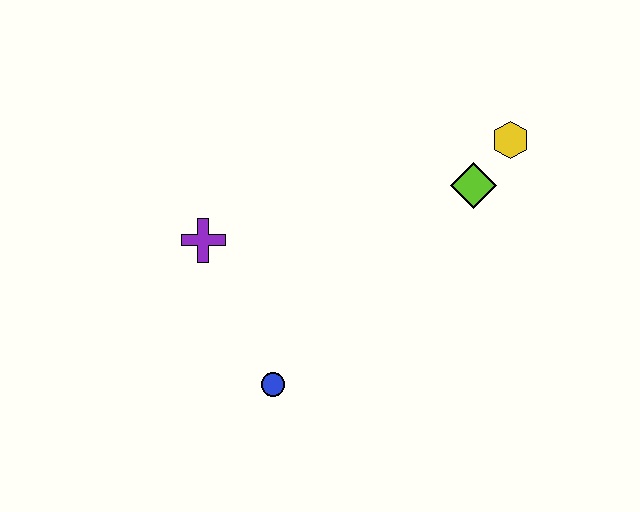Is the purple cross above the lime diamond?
No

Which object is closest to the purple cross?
The blue circle is closest to the purple cross.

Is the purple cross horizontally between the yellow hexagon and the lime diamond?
No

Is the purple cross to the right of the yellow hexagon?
No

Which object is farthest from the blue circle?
The yellow hexagon is farthest from the blue circle.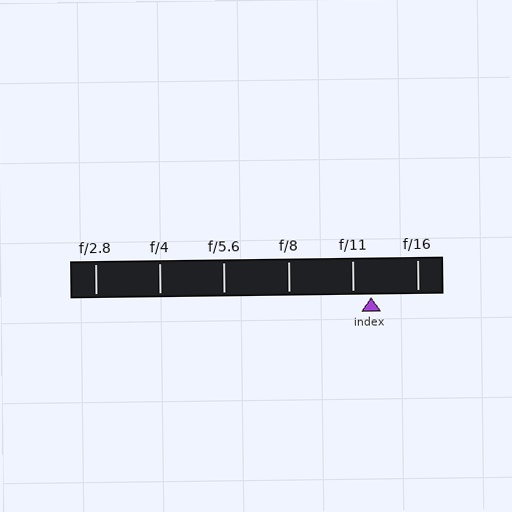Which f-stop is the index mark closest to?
The index mark is closest to f/11.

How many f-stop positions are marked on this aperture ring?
There are 6 f-stop positions marked.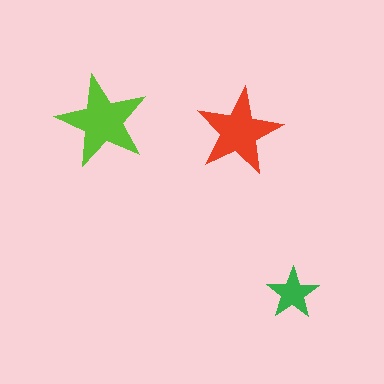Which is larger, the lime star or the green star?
The lime one.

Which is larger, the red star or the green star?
The red one.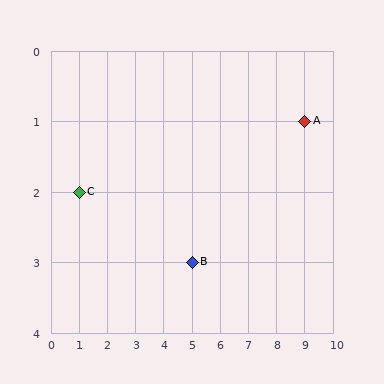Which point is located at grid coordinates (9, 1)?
Point A is at (9, 1).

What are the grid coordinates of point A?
Point A is at grid coordinates (9, 1).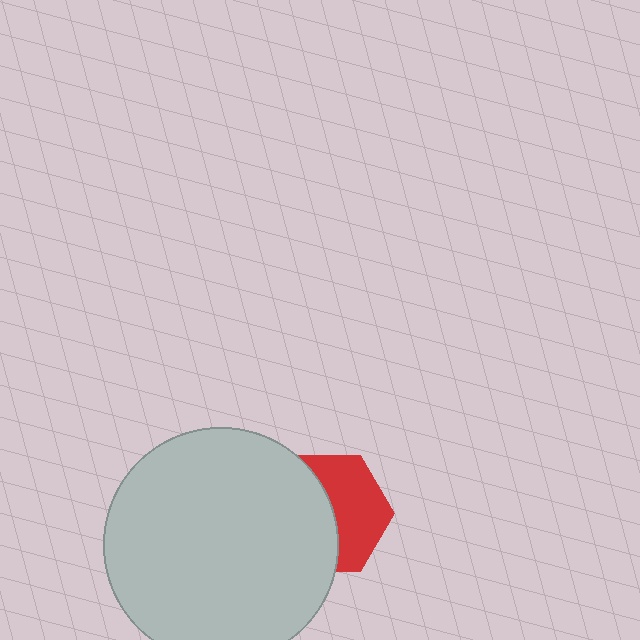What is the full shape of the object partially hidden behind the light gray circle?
The partially hidden object is a red hexagon.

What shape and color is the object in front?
The object in front is a light gray circle.